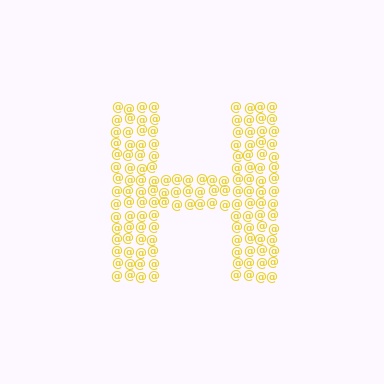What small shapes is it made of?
It is made of small at signs.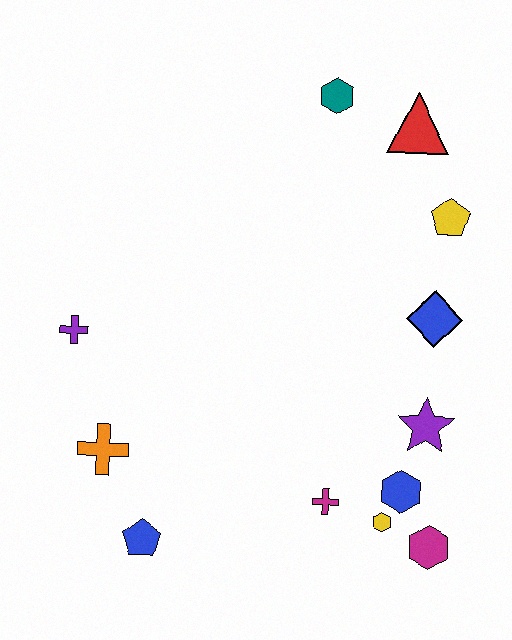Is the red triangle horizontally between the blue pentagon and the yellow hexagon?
No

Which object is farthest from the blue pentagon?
The red triangle is farthest from the blue pentagon.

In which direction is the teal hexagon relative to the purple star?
The teal hexagon is above the purple star.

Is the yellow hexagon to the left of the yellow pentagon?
Yes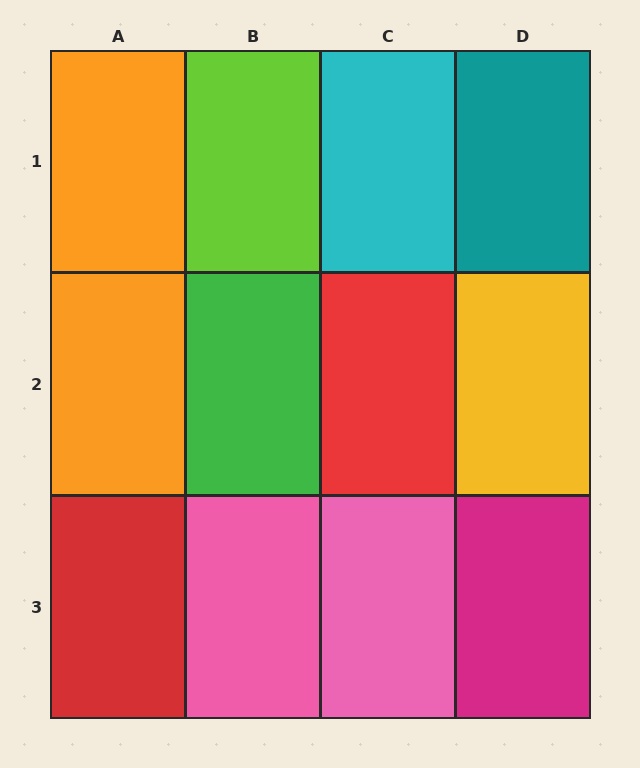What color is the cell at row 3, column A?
Red.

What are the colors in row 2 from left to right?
Orange, green, red, yellow.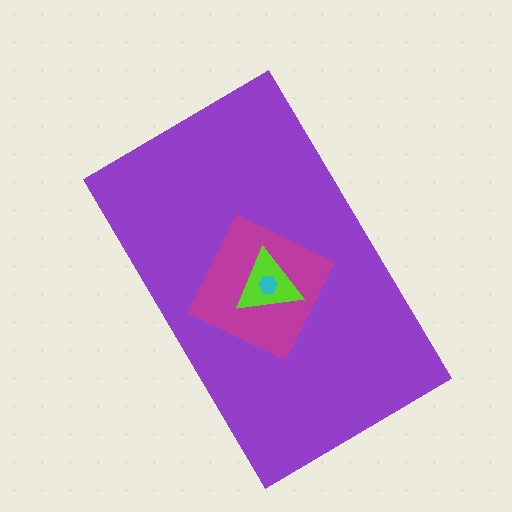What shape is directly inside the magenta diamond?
The lime triangle.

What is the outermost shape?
The purple rectangle.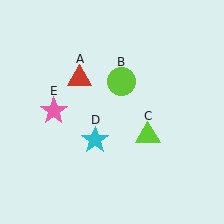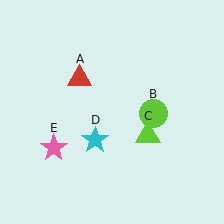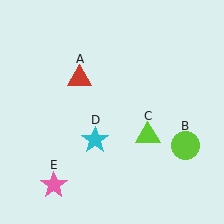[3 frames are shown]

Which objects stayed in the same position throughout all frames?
Red triangle (object A) and lime triangle (object C) and cyan star (object D) remained stationary.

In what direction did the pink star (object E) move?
The pink star (object E) moved down.